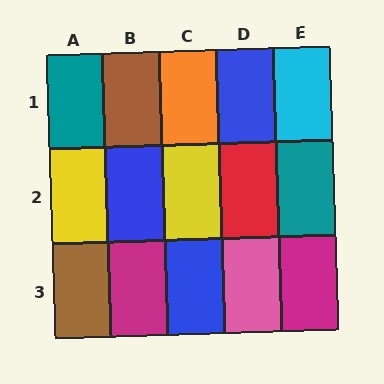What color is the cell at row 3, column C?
Blue.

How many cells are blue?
3 cells are blue.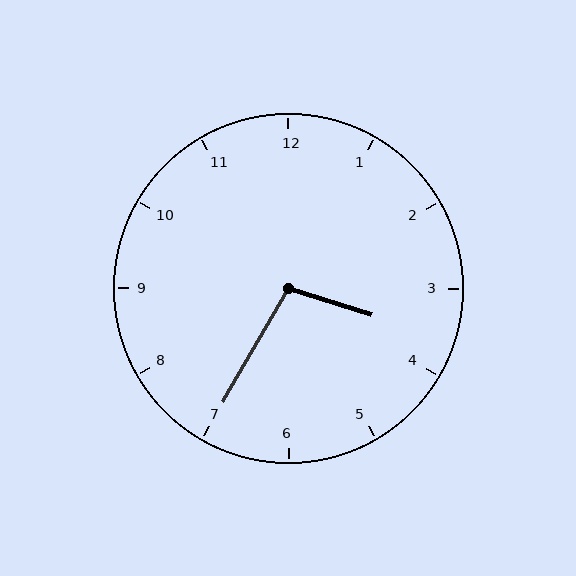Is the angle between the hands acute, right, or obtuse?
It is obtuse.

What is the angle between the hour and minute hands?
Approximately 102 degrees.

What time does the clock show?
3:35.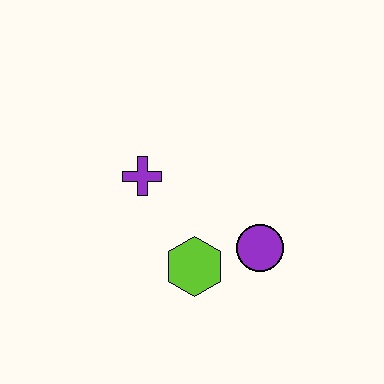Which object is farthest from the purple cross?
The purple circle is farthest from the purple cross.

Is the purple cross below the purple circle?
No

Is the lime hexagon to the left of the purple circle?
Yes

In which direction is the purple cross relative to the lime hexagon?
The purple cross is above the lime hexagon.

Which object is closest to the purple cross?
The lime hexagon is closest to the purple cross.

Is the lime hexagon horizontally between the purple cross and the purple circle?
Yes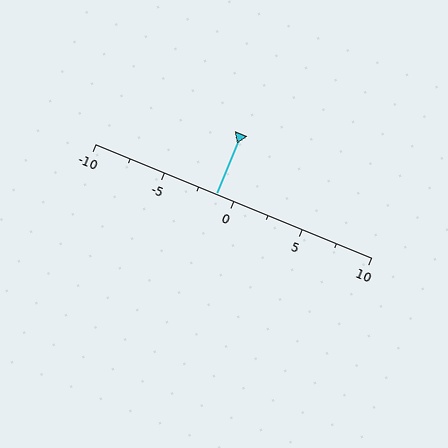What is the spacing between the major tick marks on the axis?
The major ticks are spaced 5 apart.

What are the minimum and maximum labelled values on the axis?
The axis runs from -10 to 10.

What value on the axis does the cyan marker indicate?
The marker indicates approximately -1.2.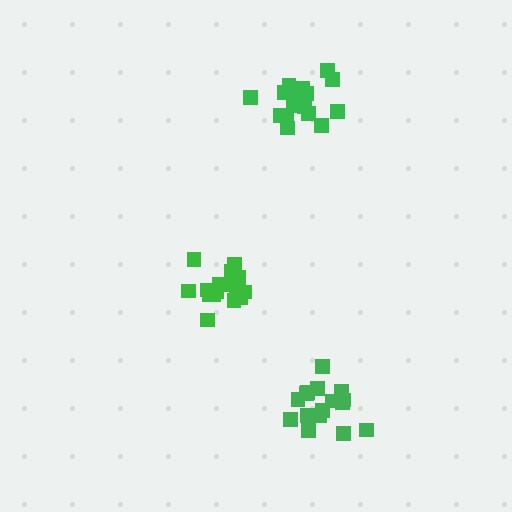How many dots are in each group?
Group 1: 16 dots, Group 2: 16 dots, Group 3: 16 dots (48 total).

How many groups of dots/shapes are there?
There are 3 groups.